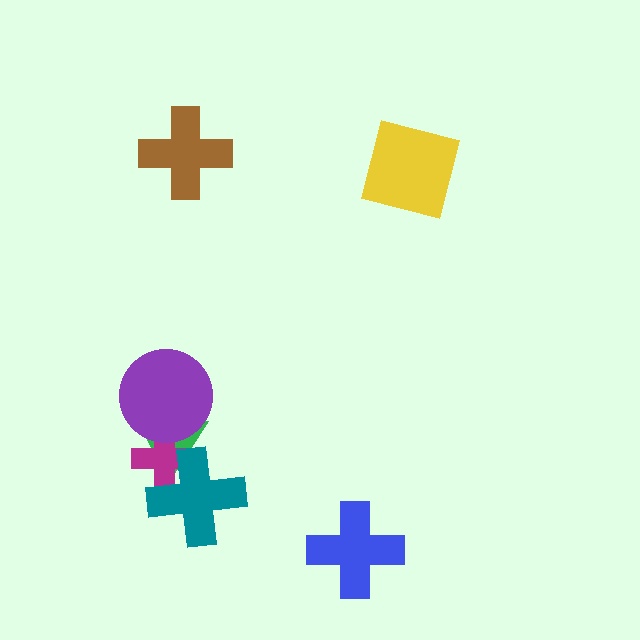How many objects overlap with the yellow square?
0 objects overlap with the yellow square.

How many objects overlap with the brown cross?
0 objects overlap with the brown cross.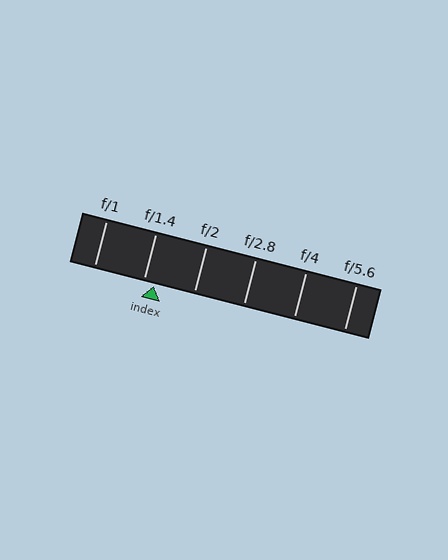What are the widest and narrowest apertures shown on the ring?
The widest aperture shown is f/1 and the narrowest is f/5.6.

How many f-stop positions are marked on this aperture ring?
There are 6 f-stop positions marked.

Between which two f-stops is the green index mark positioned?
The index mark is between f/1.4 and f/2.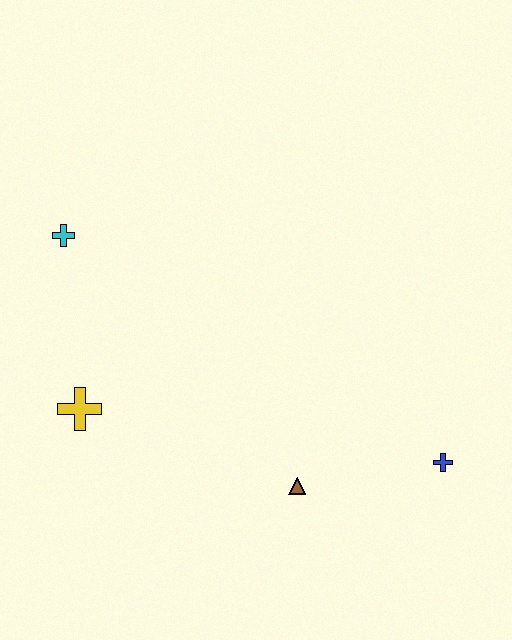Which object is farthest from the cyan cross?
The blue cross is farthest from the cyan cross.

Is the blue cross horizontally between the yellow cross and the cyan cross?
No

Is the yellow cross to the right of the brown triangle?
No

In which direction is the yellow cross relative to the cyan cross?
The yellow cross is below the cyan cross.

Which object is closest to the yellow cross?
The cyan cross is closest to the yellow cross.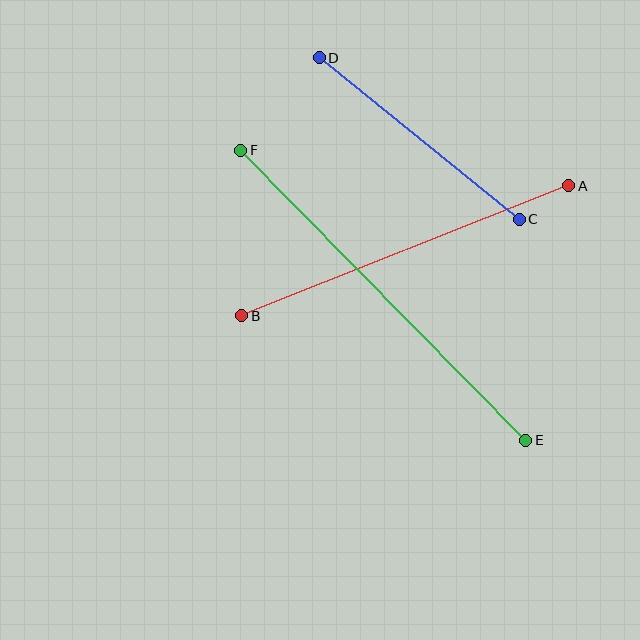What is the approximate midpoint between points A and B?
The midpoint is at approximately (405, 251) pixels.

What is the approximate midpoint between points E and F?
The midpoint is at approximately (383, 295) pixels.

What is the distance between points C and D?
The distance is approximately 257 pixels.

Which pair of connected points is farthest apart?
Points E and F are farthest apart.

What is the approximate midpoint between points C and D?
The midpoint is at approximately (419, 139) pixels.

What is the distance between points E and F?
The distance is approximately 406 pixels.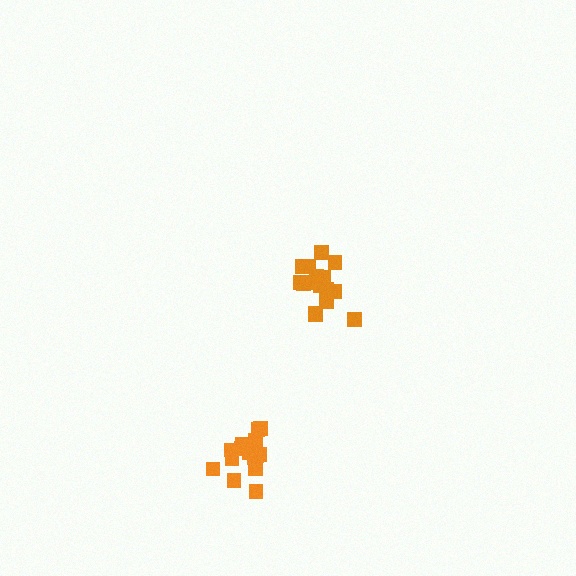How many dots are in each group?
Group 1: 16 dots, Group 2: 15 dots (31 total).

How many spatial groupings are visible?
There are 2 spatial groupings.